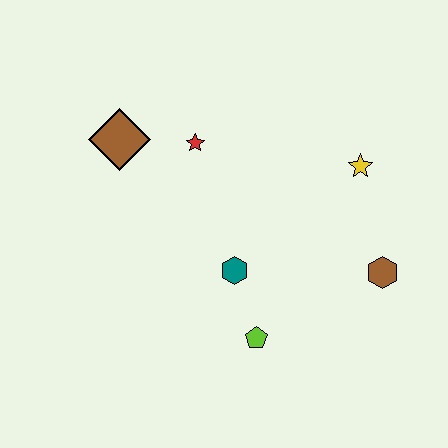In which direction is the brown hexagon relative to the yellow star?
The brown hexagon is below the yellow star.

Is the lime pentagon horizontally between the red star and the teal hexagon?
No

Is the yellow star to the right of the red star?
Yes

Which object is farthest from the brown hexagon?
The brown diamond is farthest from the brown hexagon.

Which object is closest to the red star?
The brown diamond is closest to the red star.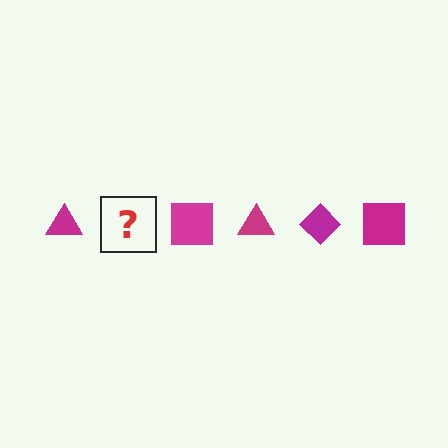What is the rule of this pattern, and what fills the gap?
The rule is that the pattern cycles through triangle, diamond, square shapes in magenta. The gap should be filled with a magenta diamond.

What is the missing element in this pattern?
The missing element is a magenta diamond.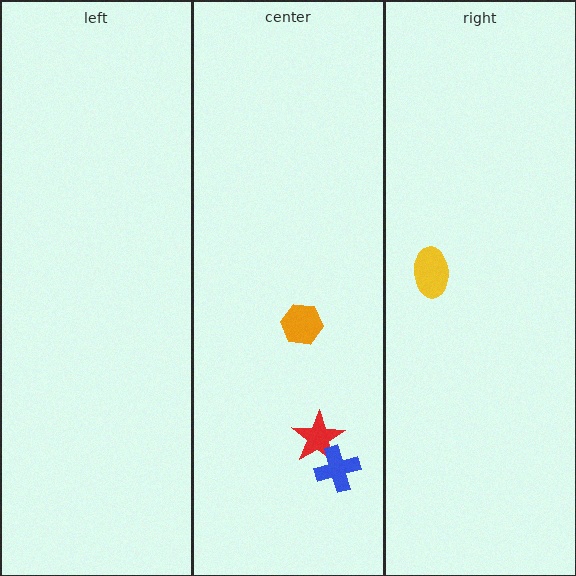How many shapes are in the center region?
3.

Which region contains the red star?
The center region.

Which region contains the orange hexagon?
The center region.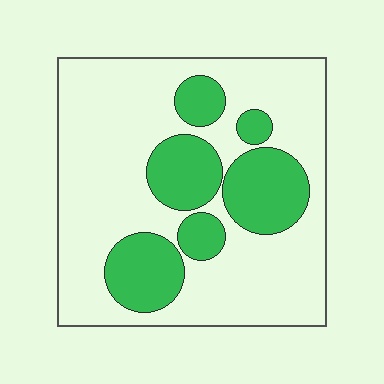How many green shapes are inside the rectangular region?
6.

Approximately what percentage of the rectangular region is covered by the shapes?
Approximately 30%.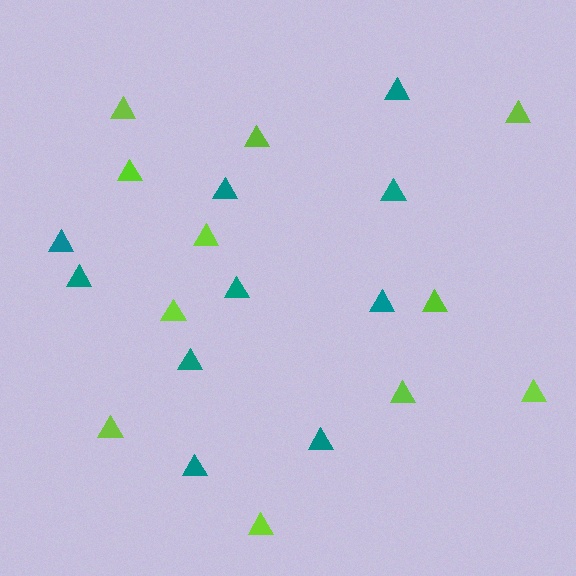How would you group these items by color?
There are 2 groups: one group of lime triangles (11) and one group of teal triangles (10).